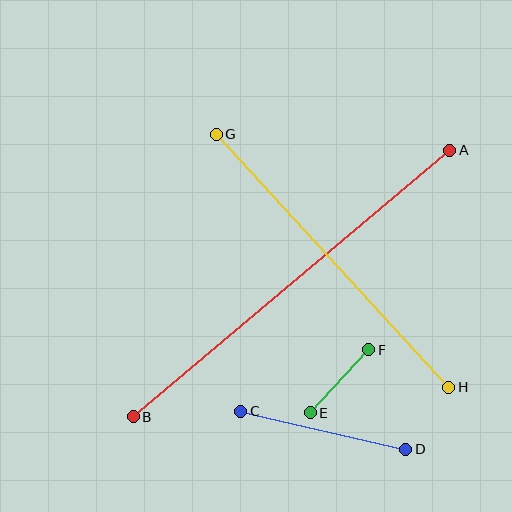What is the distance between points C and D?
The distance is approximately 169 pixels.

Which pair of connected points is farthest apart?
Points A and B are farthest apart.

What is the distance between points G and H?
The distance is approximately 343 pixels.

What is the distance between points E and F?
The distance is approximately 86 pixels.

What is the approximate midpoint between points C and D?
The midpoint is at approximately (323, 430) pixels.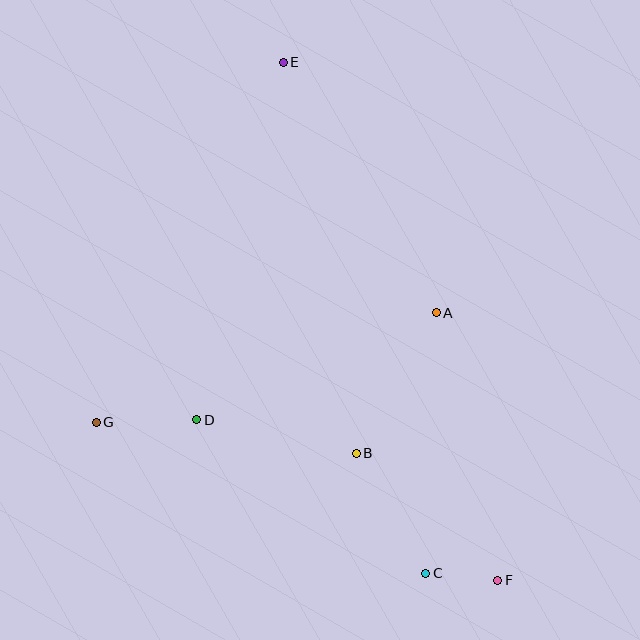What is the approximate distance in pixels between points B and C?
The distance between B and C is approximately 139 pixels.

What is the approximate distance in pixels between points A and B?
The distance between A and B is approximately 162 pixels.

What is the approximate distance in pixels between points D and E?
The distance between D and E is approximately 368 pixels.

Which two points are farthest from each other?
Points E and F are farthest from each other.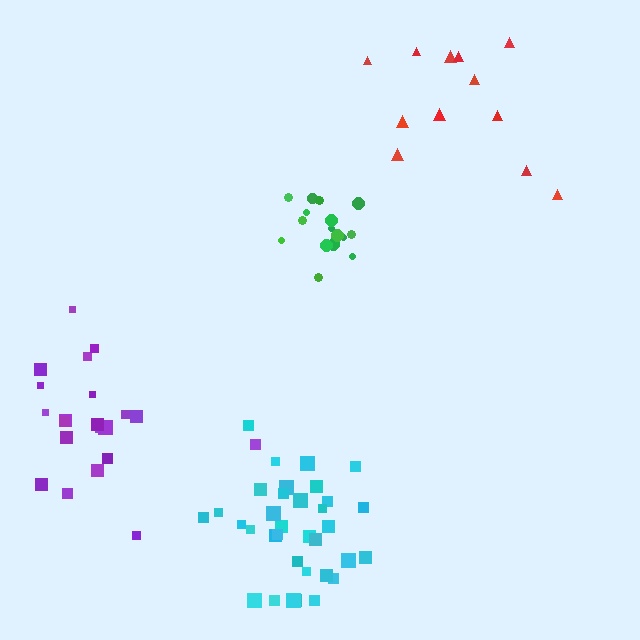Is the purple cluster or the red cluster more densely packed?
Purple.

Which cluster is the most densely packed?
Green.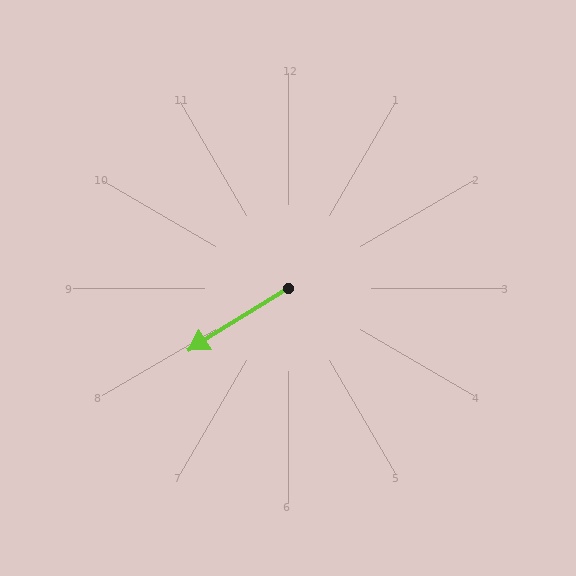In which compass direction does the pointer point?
Southwest.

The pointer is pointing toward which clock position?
Roughly 8 o'clock.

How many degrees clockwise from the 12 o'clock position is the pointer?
Approximately 238 degrees.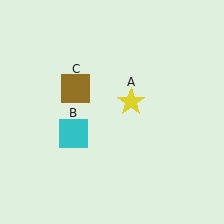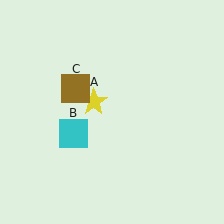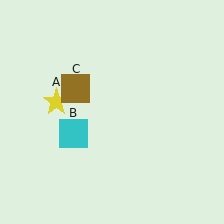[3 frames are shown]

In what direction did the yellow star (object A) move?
The yellow star (object A) moved left.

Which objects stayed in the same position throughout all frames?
Cyan square (object B) and brown square (object C) remained stationary.